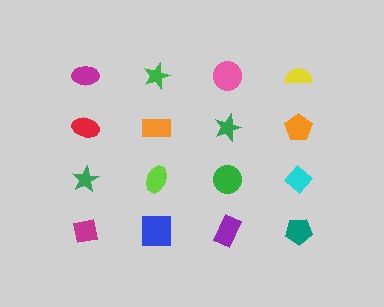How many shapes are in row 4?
4 shapes.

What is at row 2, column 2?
An orange rectangle.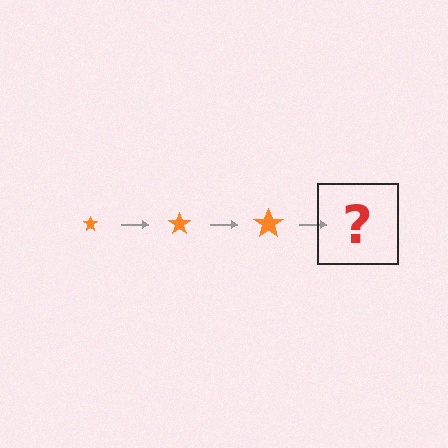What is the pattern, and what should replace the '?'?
The pattern is that the star gets progressively larger each step. The '?' should be an orange star, larger than the previous one.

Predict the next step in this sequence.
The next step is an orange star, larger than the previous one.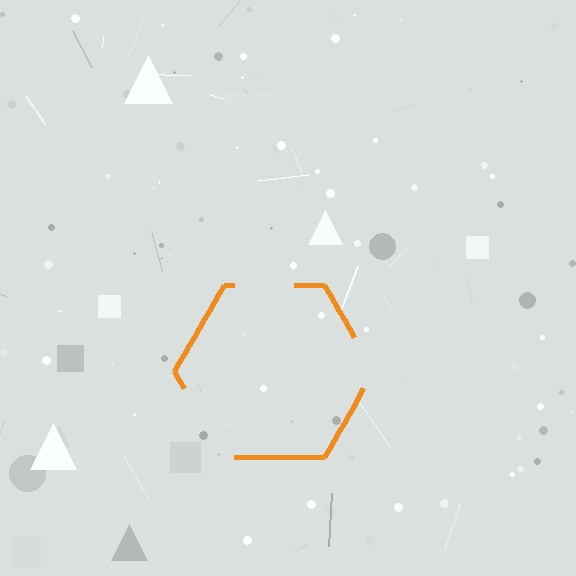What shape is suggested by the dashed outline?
The dashed outline suggests a hexagon.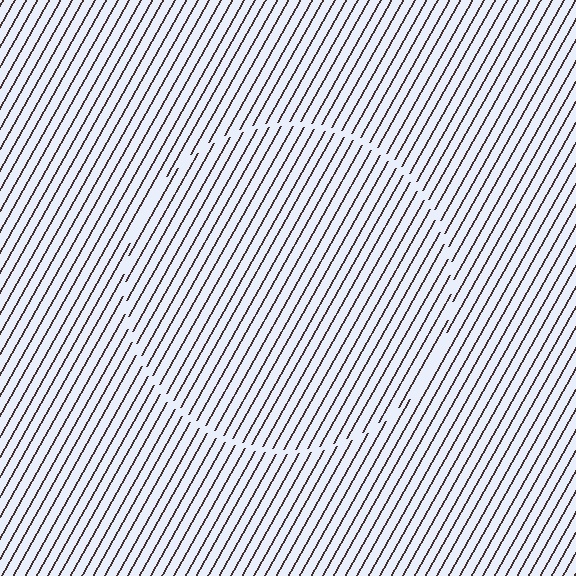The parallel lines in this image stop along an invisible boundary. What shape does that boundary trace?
An illusory circle. The interior of the shape contains the same grating, shifted by half a period — the contour is defined by the phase discontinuity where line-ends from the inner and outer gratings abut.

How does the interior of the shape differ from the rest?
The interior of the shape contains the same grating, shifted by half a period — the contour is defined by the phase discontinuity where line-ends from the inner and outer gratings abut.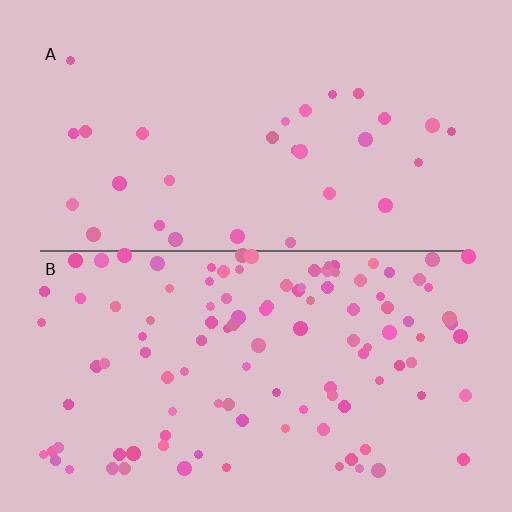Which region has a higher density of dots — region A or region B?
B (the bottom).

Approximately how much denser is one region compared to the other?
Approximately 3.7× — region B over region A.